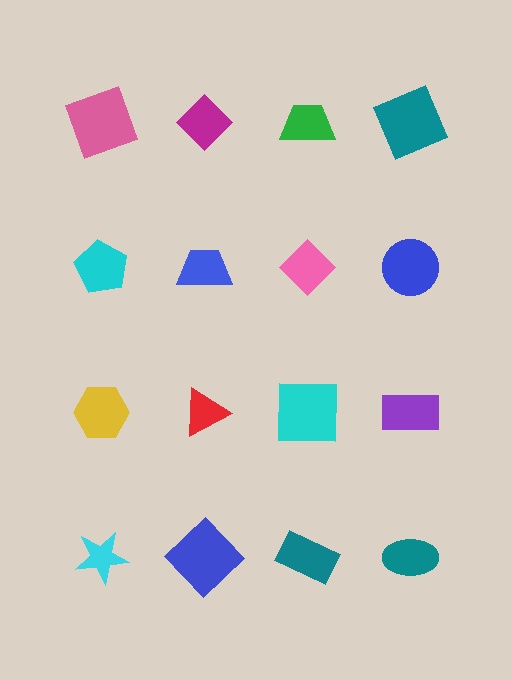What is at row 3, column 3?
A cyan square.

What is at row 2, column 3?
A pink diamond.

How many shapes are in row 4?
4 shapes.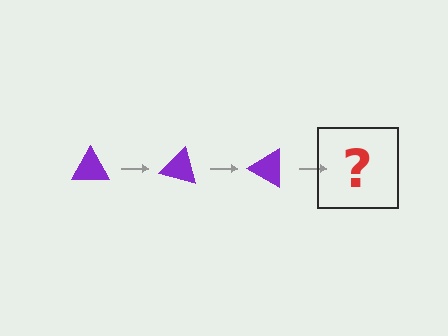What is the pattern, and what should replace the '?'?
The pattern is that the triangle rotates 15 degrees each step. The '?' should be a purple triangle rotated 45 degrees.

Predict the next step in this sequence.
The next step is a purple triangle rotated 45 degrees.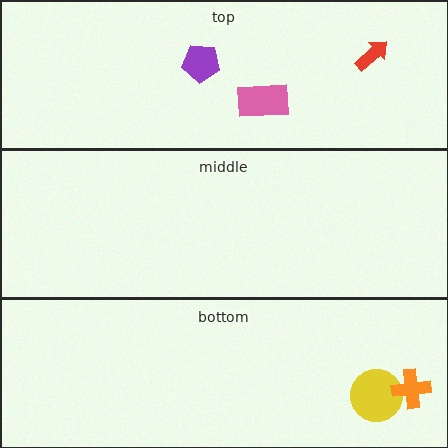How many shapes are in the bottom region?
2.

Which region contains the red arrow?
The top region.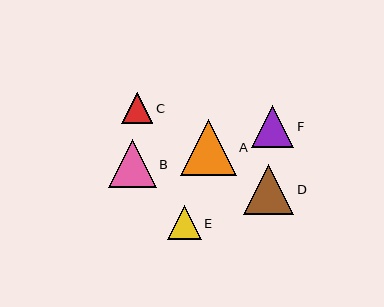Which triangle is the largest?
Triangle A is the largest with a size of approximately 56 pixels.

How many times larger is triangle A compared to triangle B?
Triangle A is approximately 1.2 times the size of triangle B.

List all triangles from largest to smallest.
From largest to smallest: A, D, B, F, E, C.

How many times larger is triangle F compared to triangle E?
Triangle F is approximately 1.2 times the size of triangle E.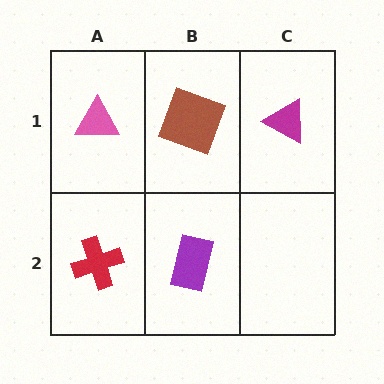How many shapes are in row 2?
2 shapes.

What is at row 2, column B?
A purple rectangle.